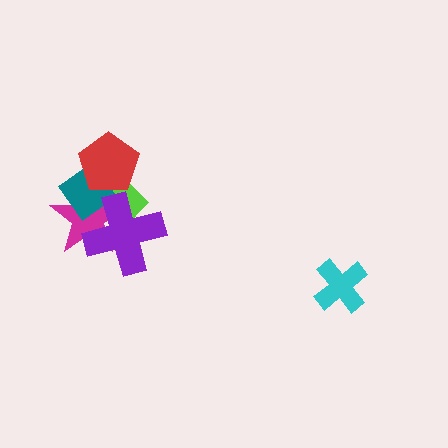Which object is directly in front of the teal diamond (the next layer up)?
The purple cross is directly in front of the teal diamond.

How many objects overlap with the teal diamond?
4 objects overlap with the teal diamond.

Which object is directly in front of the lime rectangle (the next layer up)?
The magenta star is directly in front of the lime rectangle.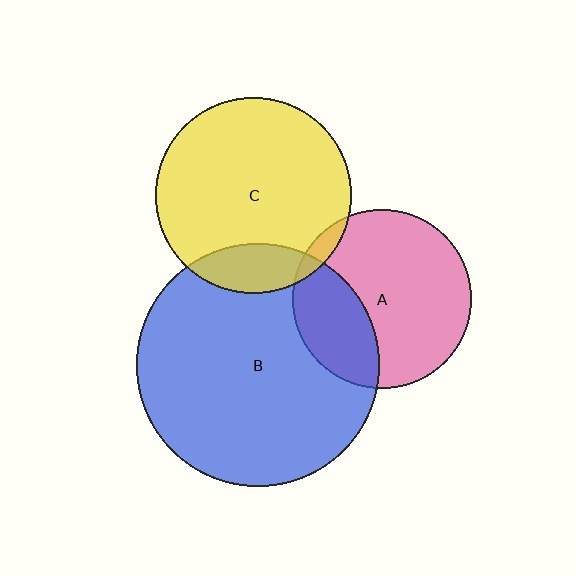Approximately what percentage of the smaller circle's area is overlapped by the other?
Approximately 30%.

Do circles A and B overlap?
Yes.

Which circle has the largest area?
Circle B (blue).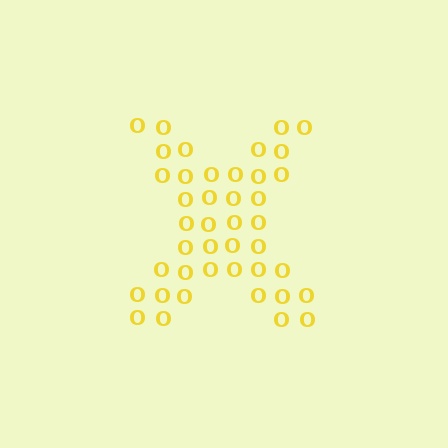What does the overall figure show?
The overall figure shows the letter X.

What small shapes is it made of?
It is made of small letter O's.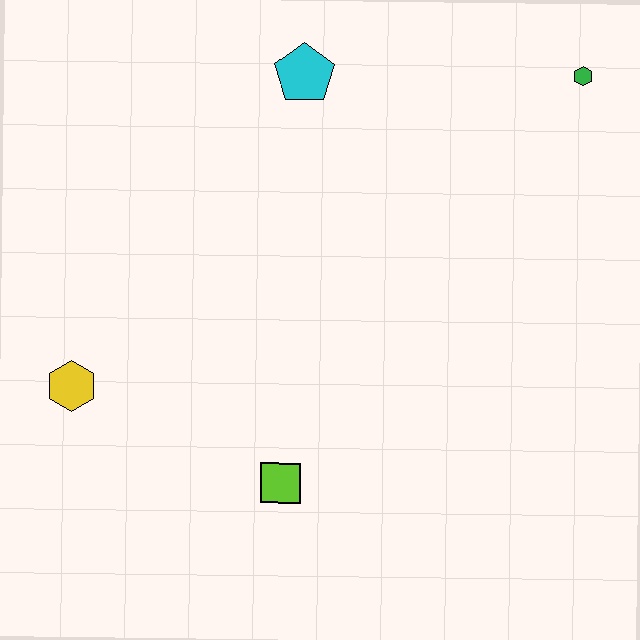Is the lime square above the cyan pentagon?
No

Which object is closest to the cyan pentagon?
The green hexagon is closest to the cyan pentagon.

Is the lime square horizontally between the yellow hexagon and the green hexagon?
Yes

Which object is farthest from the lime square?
The green hexagon is farthest from the lime square.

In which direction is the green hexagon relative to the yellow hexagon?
The green hexagon is to the right of the yellow hexagon.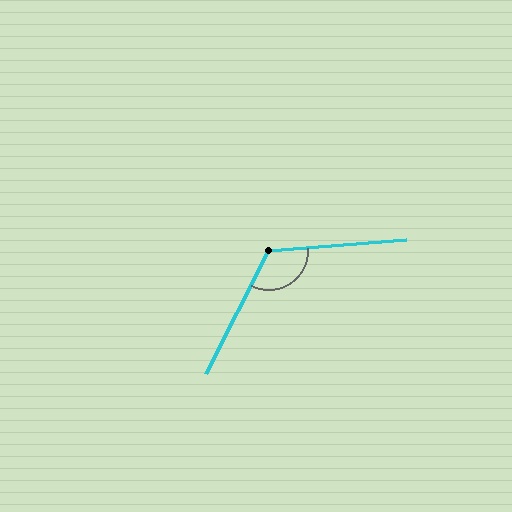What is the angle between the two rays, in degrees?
Approximately 122 degrees.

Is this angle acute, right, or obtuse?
It is obtuse.